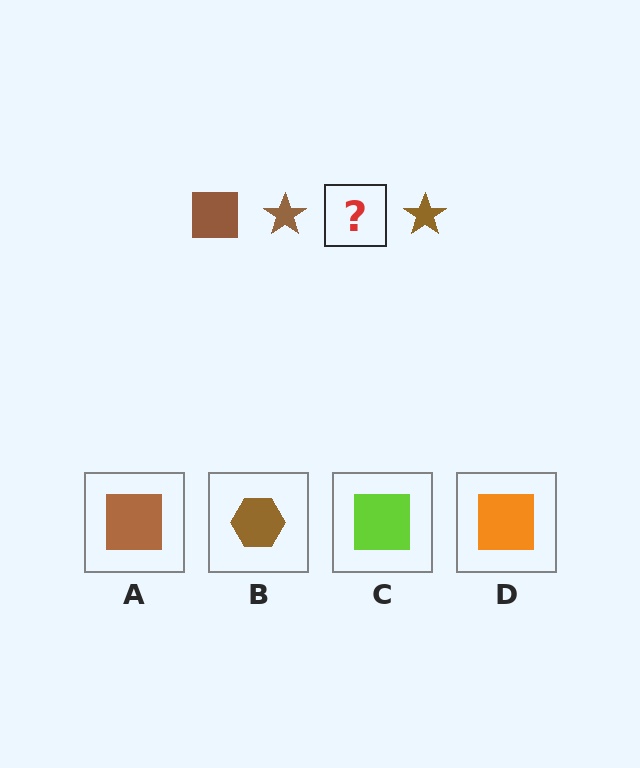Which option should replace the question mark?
Option A.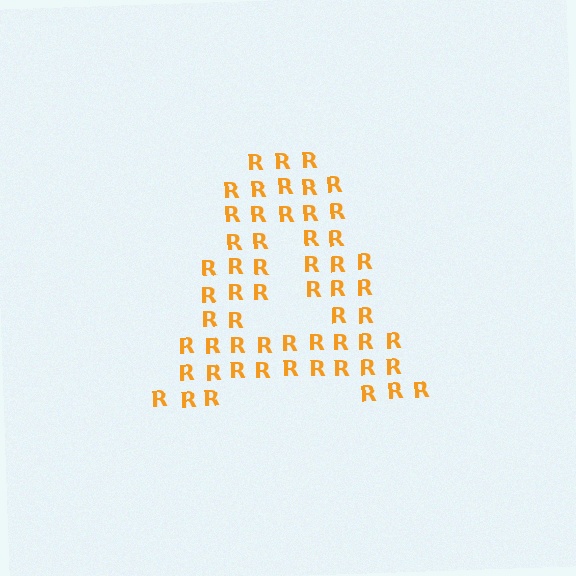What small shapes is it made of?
It is made of small letter R's.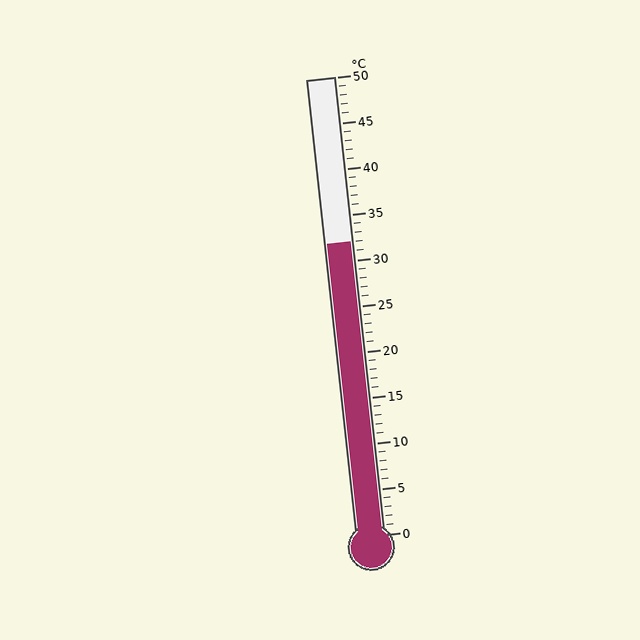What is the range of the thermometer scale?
The thermometer scale ranges from 0°C to 50°C.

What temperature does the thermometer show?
The thermometer shows approximately 32°C.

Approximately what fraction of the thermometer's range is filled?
The thermometer is filled to approximately 65% of its range.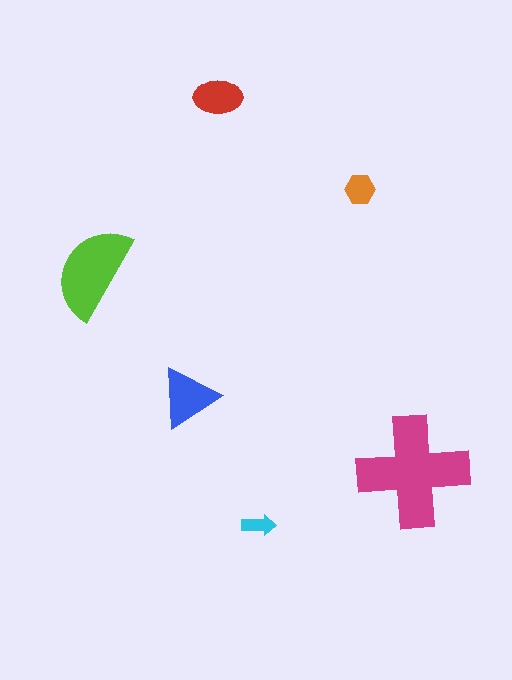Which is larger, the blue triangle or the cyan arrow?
The blue triangle.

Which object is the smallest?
The cyan arrow.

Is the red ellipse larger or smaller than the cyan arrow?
Larger.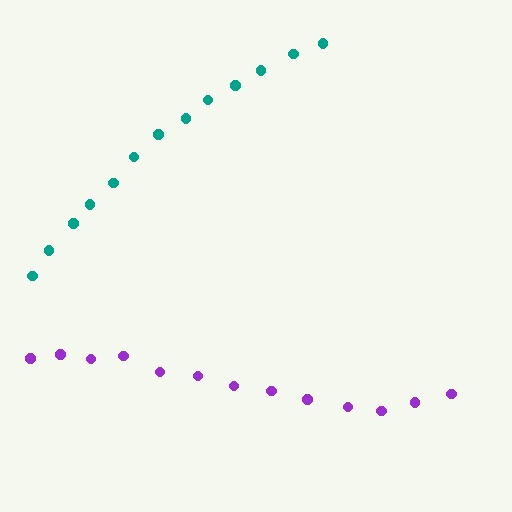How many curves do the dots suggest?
There are 2 distinct paths.